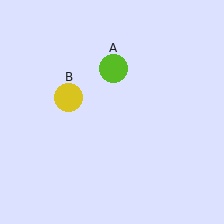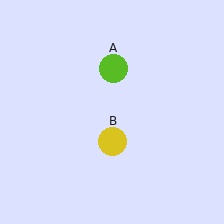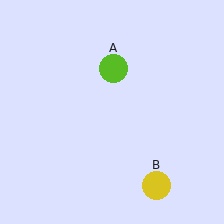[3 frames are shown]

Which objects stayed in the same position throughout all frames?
Lime circle (object A) remained stationary.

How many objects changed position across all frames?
1 object changed position: yellow circle (object B).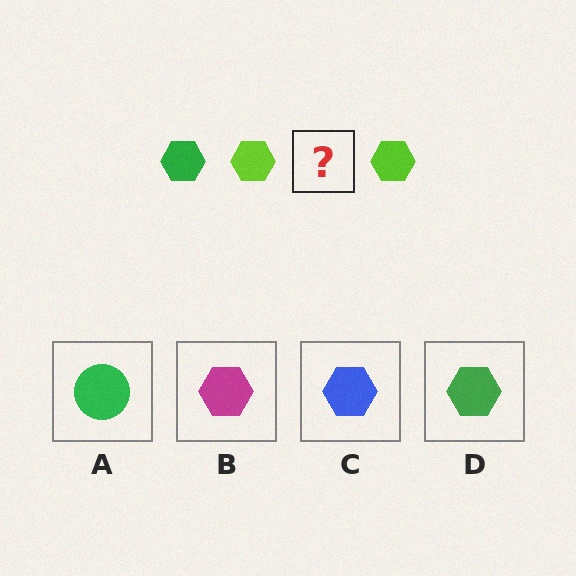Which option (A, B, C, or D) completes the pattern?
D.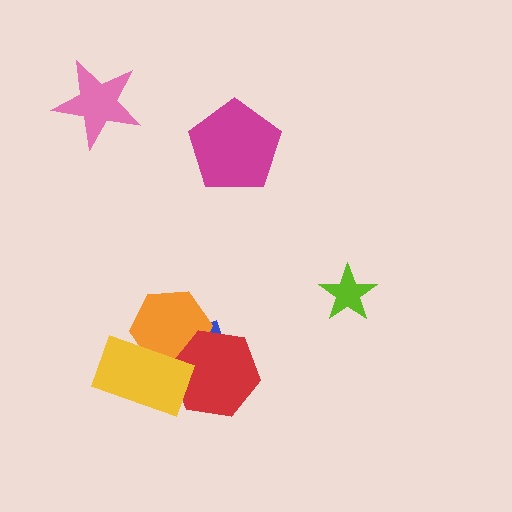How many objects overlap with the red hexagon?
3 objects overlap with the red hexagon.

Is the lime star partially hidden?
No, no other shape covers it.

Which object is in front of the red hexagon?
The yellow rectangle is in front of the red hexagon.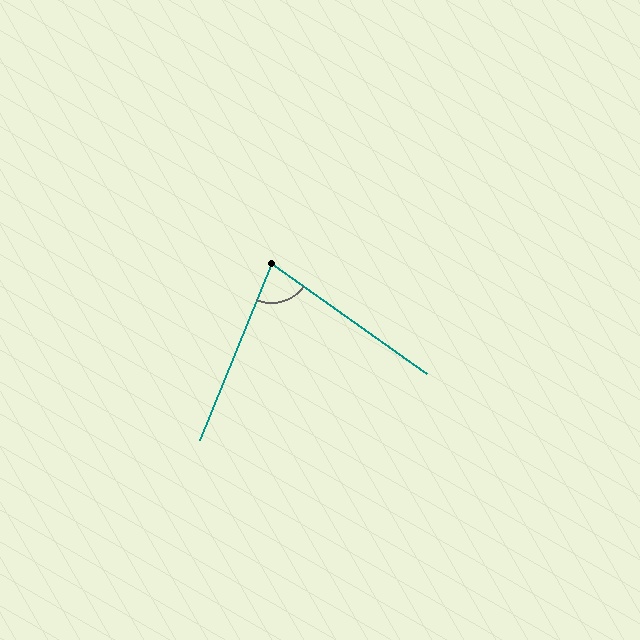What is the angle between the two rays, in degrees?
Approximately 77 degrees.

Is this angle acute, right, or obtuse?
It is acute.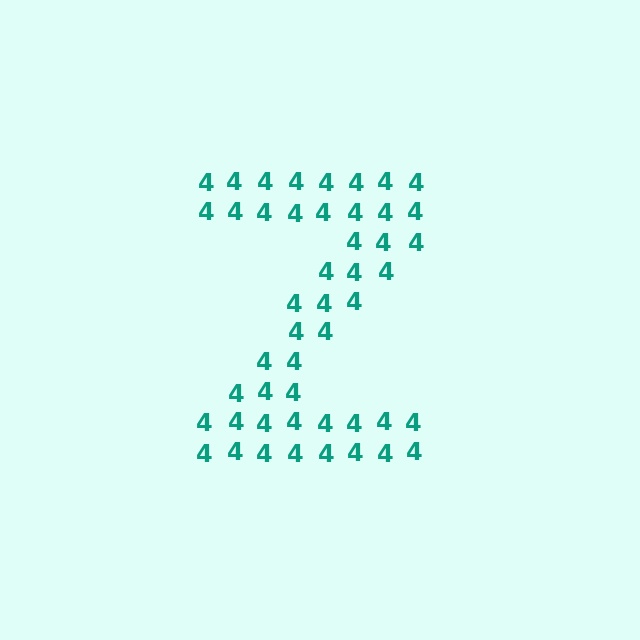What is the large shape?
The large shape is the letter Z.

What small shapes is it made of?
It is made of small digit 4's.